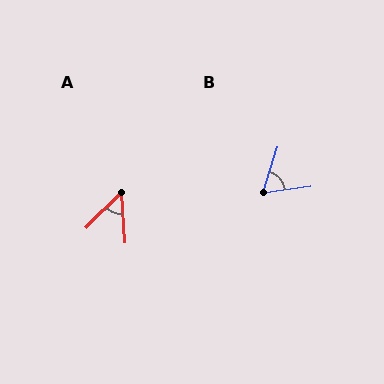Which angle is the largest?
B, at approximately 64 degrees.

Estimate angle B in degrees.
Approximately 64 degrees.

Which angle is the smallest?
A, at approximately 49 degrees.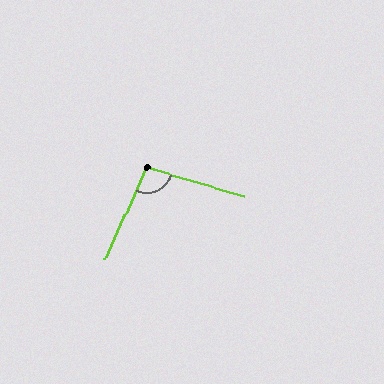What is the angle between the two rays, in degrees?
Approximately 98 degrees.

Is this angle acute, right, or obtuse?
It is obtuse.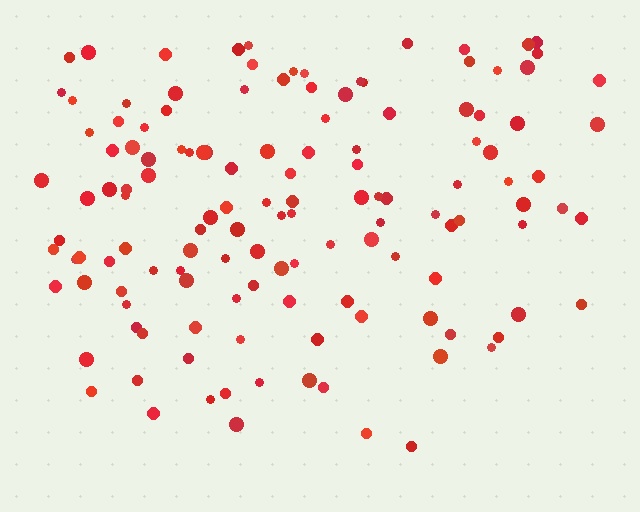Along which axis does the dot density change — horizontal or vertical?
Vertical.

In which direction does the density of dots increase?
From bottom to top, with the top side densest.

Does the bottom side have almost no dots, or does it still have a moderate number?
Still a moderate number, just noticeably fewer than the top.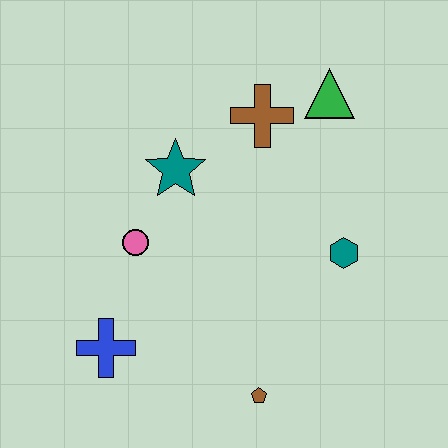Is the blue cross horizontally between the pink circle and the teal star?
No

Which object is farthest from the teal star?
The brown pentagon is farthest from the teal star.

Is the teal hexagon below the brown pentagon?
No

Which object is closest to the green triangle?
The brown cross is closest to the green triangle.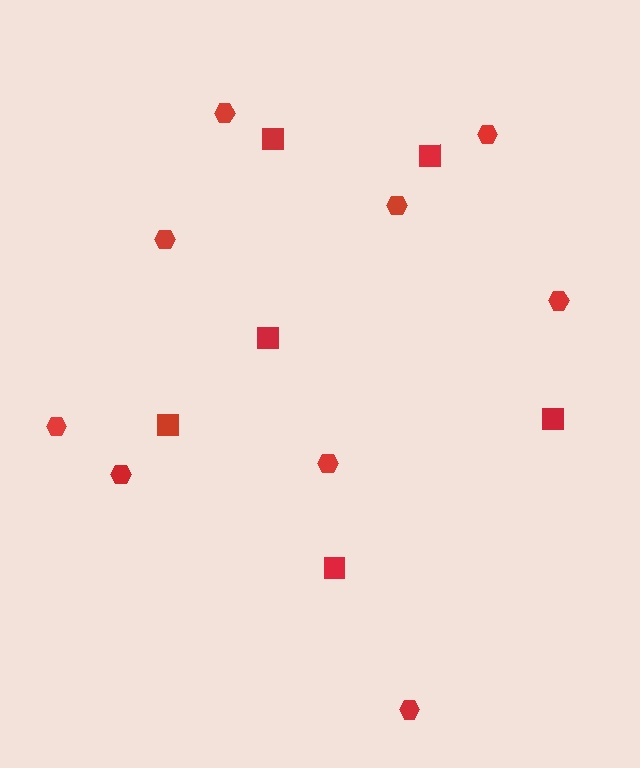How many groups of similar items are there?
There are 2 groups: one group of squares (6) and one group of hexagons (9).